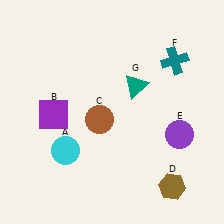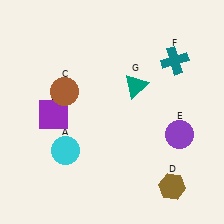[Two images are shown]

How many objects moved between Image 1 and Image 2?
1 object moved between the two images.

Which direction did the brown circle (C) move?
The brown circle (C) moved left.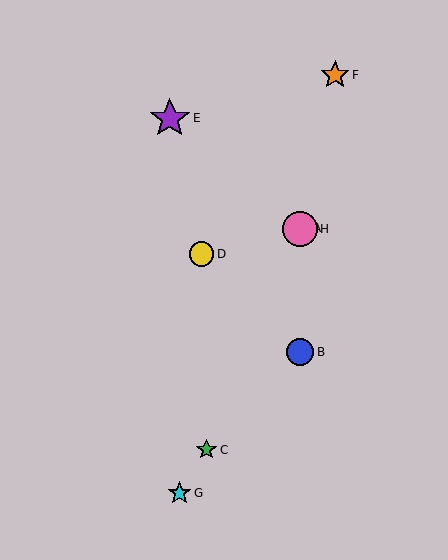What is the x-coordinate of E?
Object E is at x≈170.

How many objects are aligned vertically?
3 objects (A, B, H) are aligned vertically.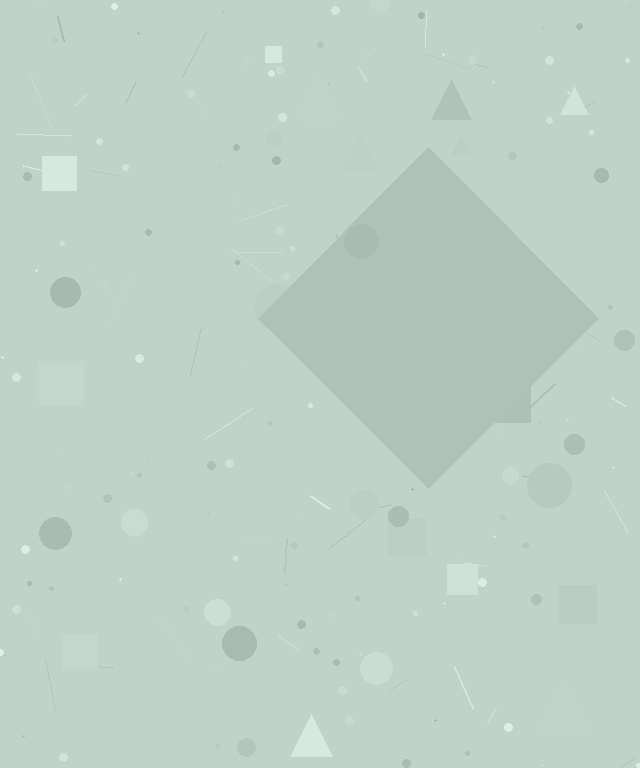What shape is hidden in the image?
A diamond is hidden in the image.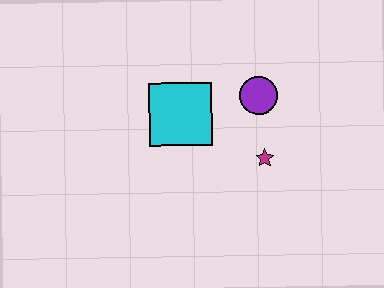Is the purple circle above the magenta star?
Yes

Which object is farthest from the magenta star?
The cyan square is farthest from the magenta star.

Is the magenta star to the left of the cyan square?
No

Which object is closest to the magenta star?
The purple circle is closest to the magenta star.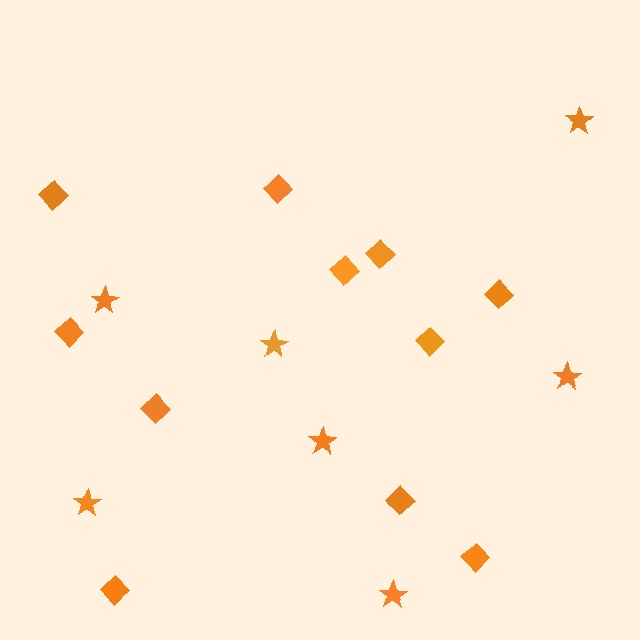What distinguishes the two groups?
There are 2 groups: one group of diamonds (11) and one group of stars (7).